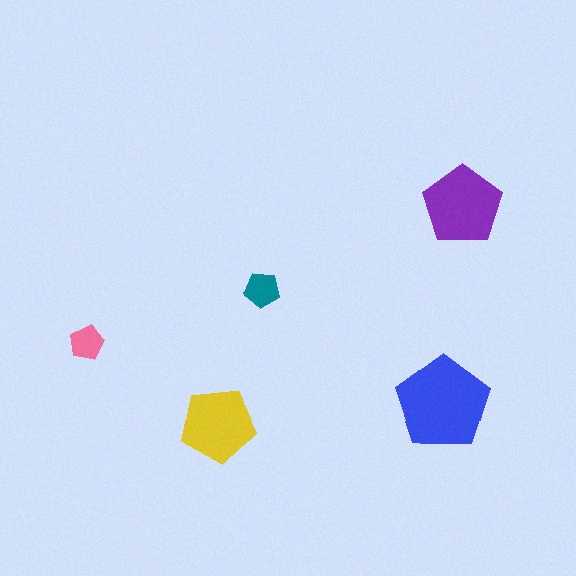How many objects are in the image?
There are 5 objects in the image.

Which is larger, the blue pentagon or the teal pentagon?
The blue one.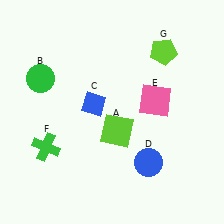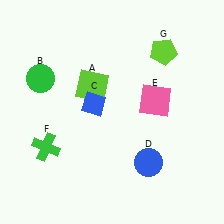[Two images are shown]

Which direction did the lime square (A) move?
The lime square (A) moved up.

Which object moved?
The lime square (A) moved up.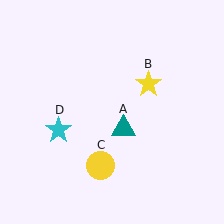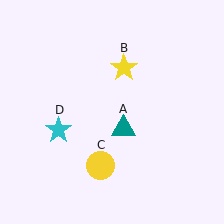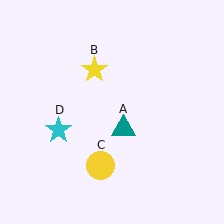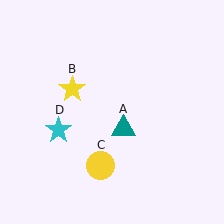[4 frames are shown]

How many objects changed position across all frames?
1 object changed position: yellow star (object B).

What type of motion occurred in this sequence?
The yellow star (object B) rotated counterclockwise around the center of the scene.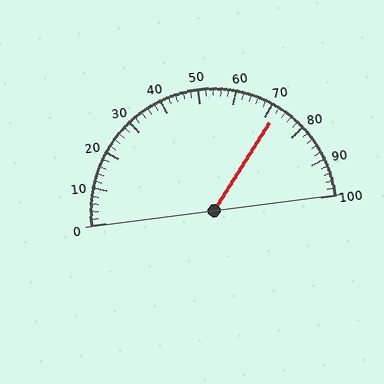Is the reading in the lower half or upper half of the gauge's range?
The reading is in the upper half of the range (0 to 100).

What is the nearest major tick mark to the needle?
The nearest major tick mark is 70.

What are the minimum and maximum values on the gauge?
The gauge ranges from 0 to 100.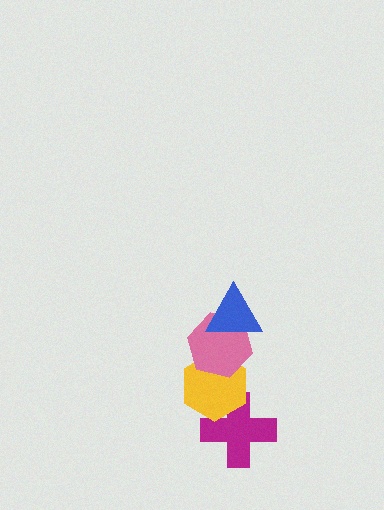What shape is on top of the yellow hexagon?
The pink hexagon is on top of the yellow hexagon.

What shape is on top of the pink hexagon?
The blue triangle is on top of the pink hexagon.